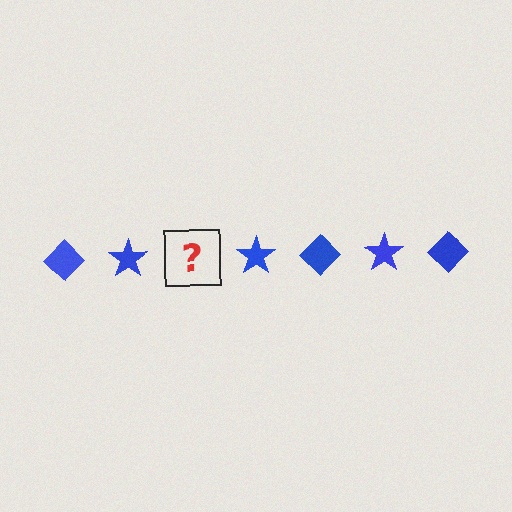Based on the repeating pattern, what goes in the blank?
The blank should be a blue diamond.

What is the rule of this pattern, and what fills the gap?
The rule is that the pattern cycles through diamond, star shapes in blue. The gap should be filled with a blue diamond.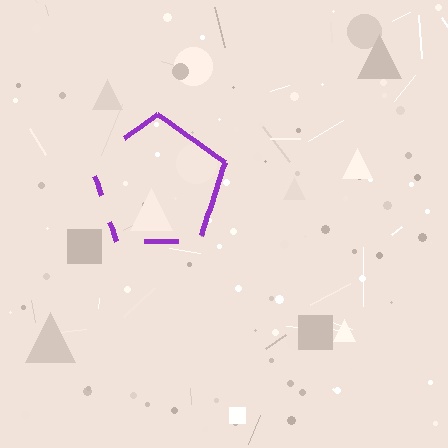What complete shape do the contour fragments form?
The contour fragments form a pentagon.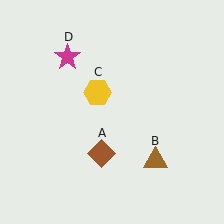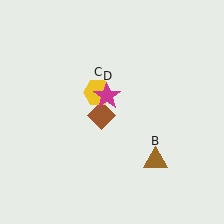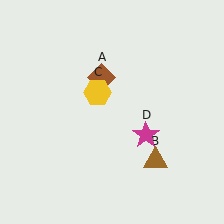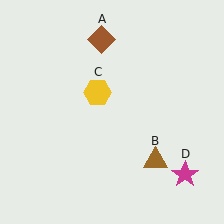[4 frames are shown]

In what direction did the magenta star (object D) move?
The magenta star (object D) moved down and to the right.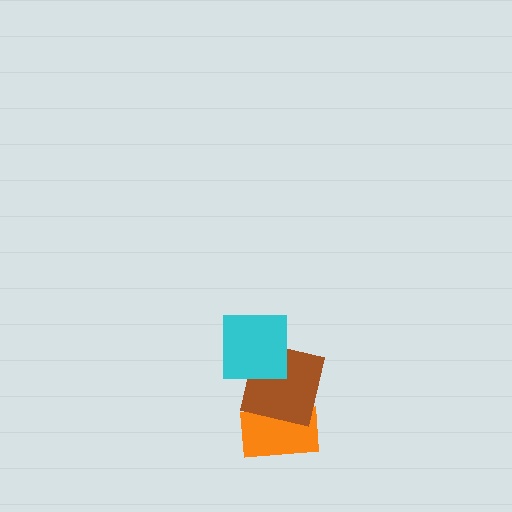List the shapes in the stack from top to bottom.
From top to bottom: the cyan square, the brown square, the orange rectangle.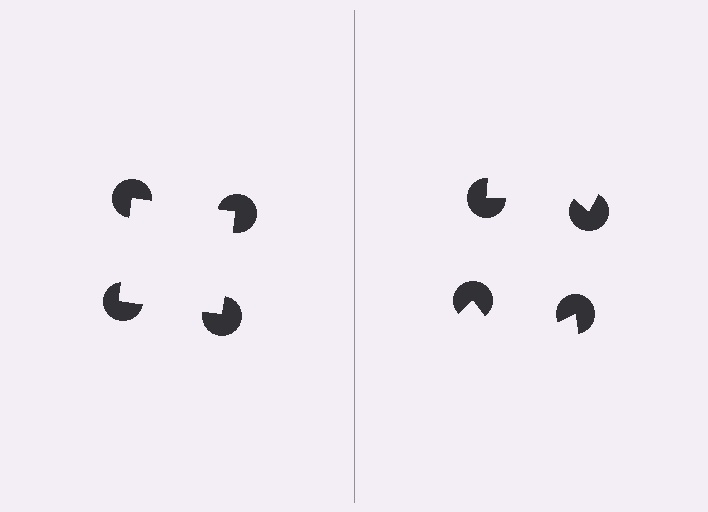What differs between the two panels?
The pac-man discs are positioned identically on both sides; only the wedge orientations differ. On the left they align to a square; on the right they are misaligned.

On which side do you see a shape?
An illusory square appears on the left side. On the right side the wedge cuts are rotated, so no coherent shape forms.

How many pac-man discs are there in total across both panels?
8 — 4 on each side.